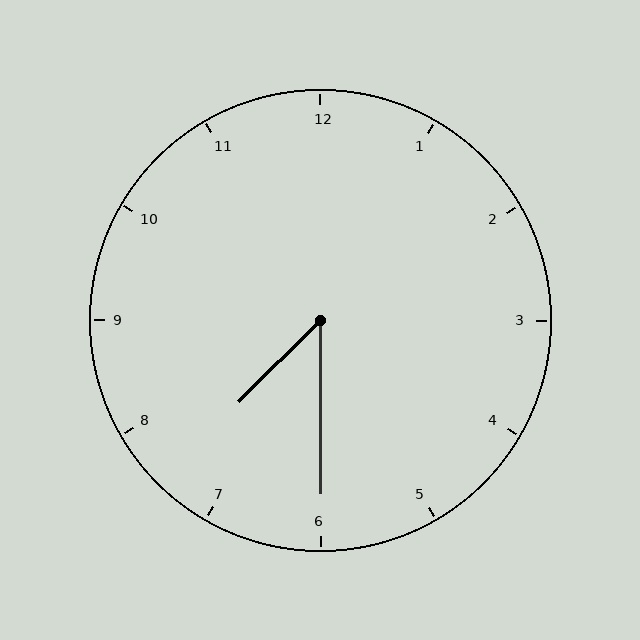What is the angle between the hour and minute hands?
Approximately 45 degrees.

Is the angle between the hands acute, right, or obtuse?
It is acute.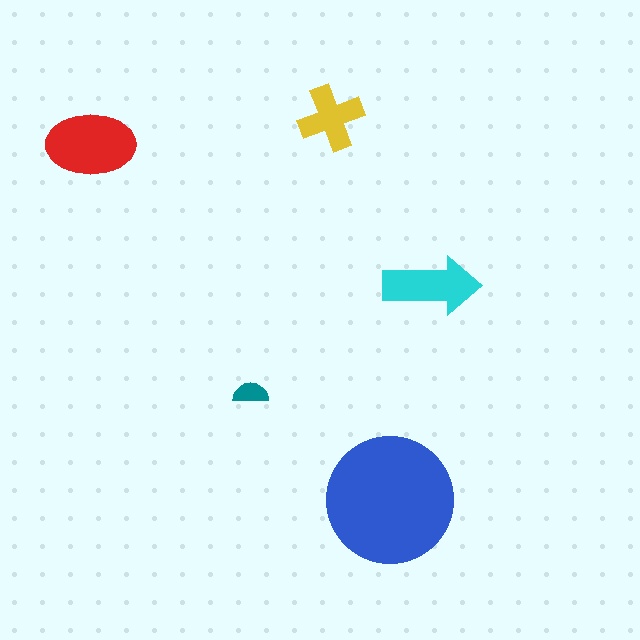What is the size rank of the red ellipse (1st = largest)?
2nd.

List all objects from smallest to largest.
The teal semicircle, the yellow cross, the cyan arrow, the red ellipse, the blue circle.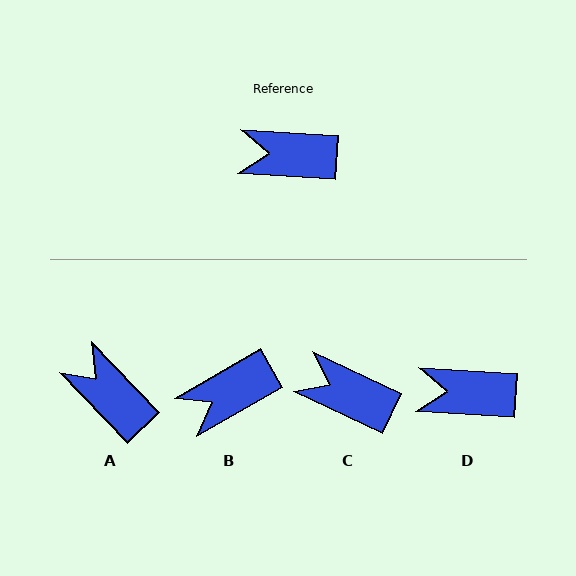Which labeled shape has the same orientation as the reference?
D.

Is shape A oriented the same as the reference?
No, it is off by about 43 degrees.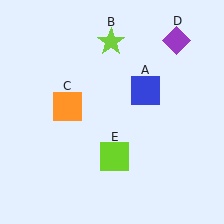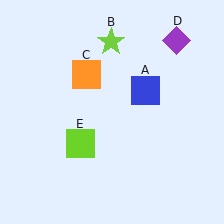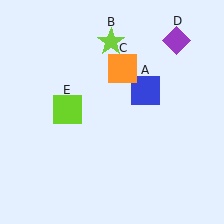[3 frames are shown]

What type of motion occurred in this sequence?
The orange square (object C), lime square (object E) rotated clockwise around the center of the scene.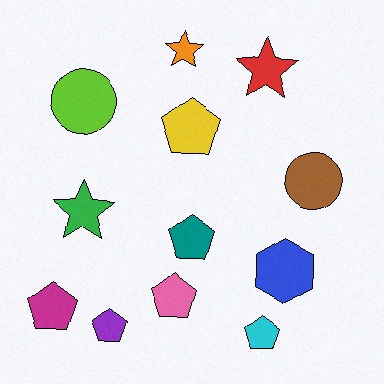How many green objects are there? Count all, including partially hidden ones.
There is 1 green object.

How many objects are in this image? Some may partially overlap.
There are 12 objects.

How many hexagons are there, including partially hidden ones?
There is 1 hexagon.